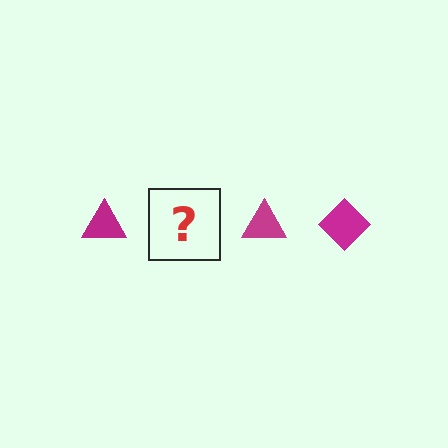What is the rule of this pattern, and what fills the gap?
The rule is that the pattern cycles through triangle, diamond shapes in magenta. The gap should be filled with a magenta diamond.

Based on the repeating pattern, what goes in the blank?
The blank should be a magenta diamond.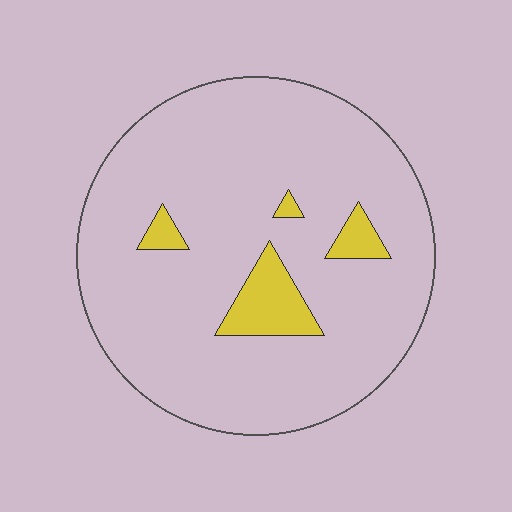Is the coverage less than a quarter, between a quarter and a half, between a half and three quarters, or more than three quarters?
Less than a quarter.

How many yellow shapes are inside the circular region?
4.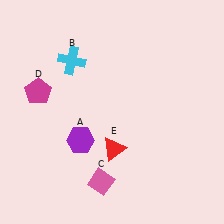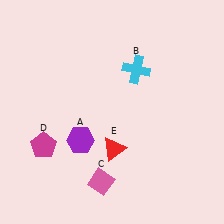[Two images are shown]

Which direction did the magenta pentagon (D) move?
The magenta pentagon (D) moved down.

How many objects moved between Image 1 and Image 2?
2 objects moved between the two images.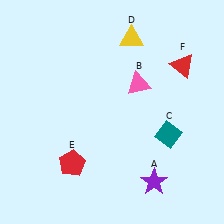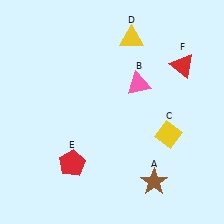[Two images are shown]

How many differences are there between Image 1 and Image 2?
There are 2 differences between the two images.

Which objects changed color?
A changed from purple to brown. C changed from teal to yellow.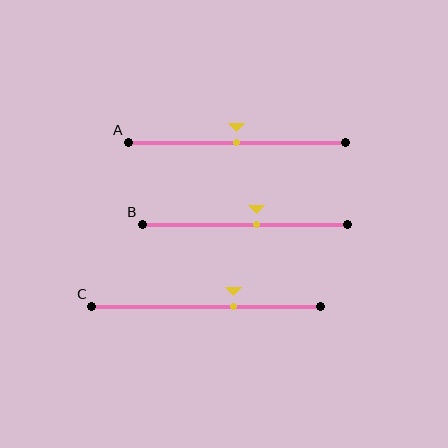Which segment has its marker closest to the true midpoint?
Segment A has its marker closest to the true midpoint.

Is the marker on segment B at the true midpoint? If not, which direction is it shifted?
No, the marker on segment B is shifted to the right by about 6% of the segment length.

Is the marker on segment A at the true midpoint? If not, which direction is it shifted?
Yes, the marker on segment A is at the true midpoint.